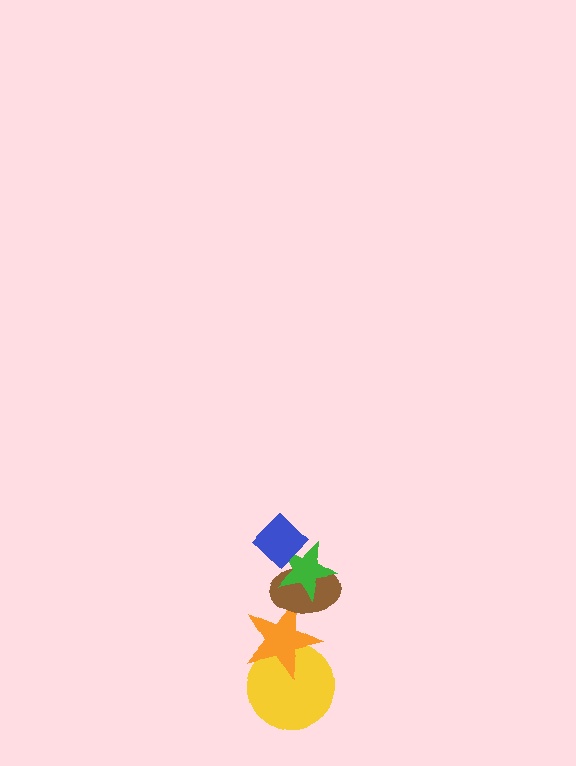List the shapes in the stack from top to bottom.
From top to bottom: the blue diamond, the green star, the brown ellipse, the orange star, the yellow circle.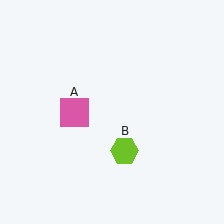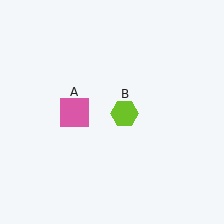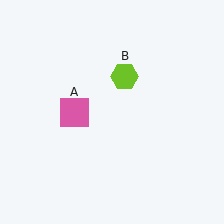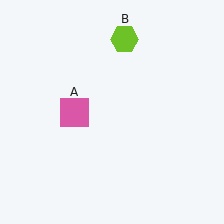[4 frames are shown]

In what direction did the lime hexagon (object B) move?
The lime hexagon (object B) moved up.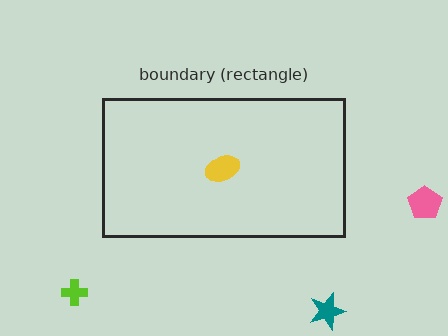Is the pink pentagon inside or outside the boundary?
Outside.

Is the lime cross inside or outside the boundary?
Outside.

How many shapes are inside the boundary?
1 inside, 3 outside.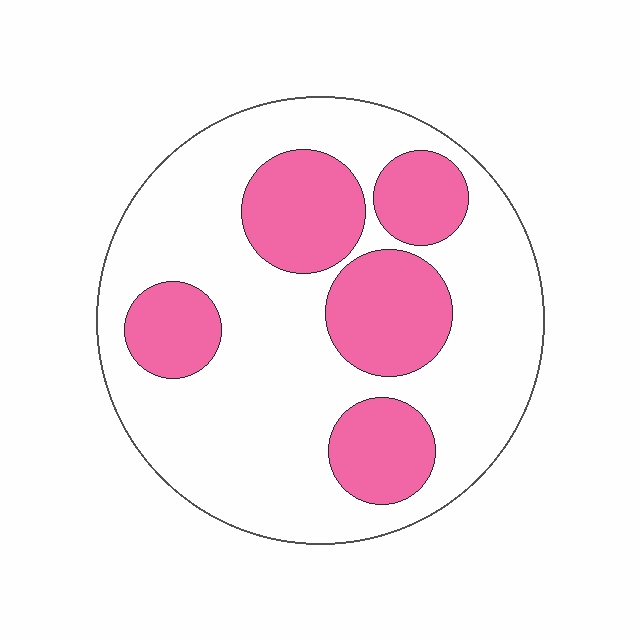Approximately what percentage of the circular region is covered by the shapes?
Approximately 30%.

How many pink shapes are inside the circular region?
5.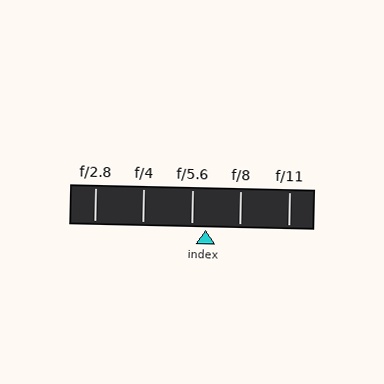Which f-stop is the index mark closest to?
The index mark is closest to f/5.6.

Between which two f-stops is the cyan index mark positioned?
The index mark is between f/5.6 and f/8.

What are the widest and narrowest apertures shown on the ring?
The widest aperture shown is f/2.8 and the narrowest is f/11.